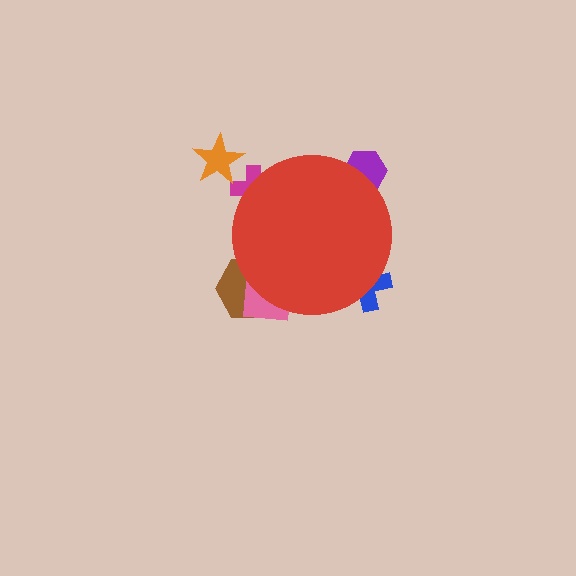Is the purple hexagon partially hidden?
Yes, the purple hexagon is partially hidden behind the red circle.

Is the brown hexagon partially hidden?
Yes, the brown hexagon is partially hidden behind the red circle.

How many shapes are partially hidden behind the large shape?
5 shapes are partially hidden.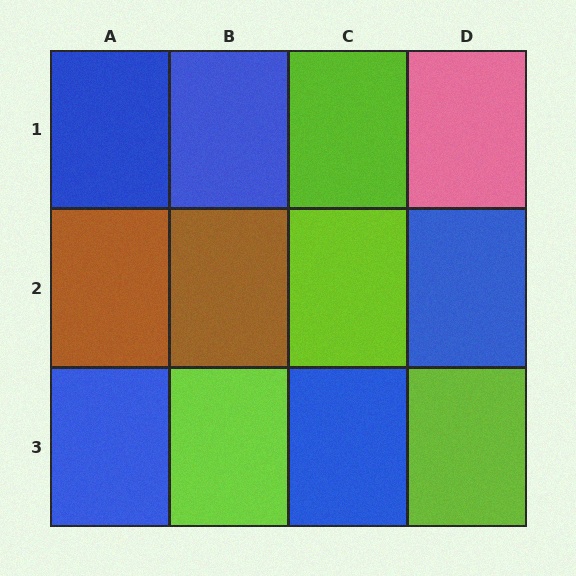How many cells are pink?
1 cell is pink.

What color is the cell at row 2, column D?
Blue.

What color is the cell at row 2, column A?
Brown.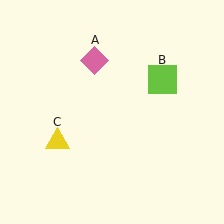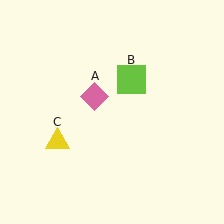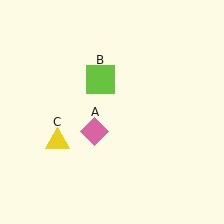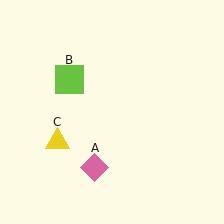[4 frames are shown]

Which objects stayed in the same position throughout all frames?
Yellow triangle (object C) remained stationary.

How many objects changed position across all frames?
2 objects changed position: pink diamond (object A), lime square (object B).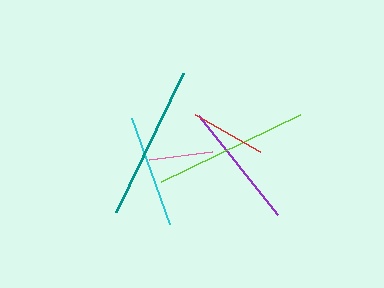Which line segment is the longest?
The lime line is the longest at approximately 154 pixels.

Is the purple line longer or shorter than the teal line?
The teal line is longer than the purple line.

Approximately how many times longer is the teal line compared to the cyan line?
The teal line is approximately 1.4 times the length of the cyan line.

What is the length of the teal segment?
The teal segment is approximately 154 pixels long.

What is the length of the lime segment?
The lime segment is approximately 154 pixels long.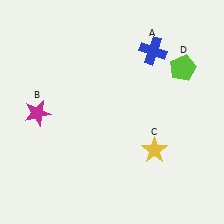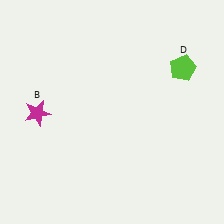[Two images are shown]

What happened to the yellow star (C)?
The yellow star (C) was removed in Image 2. It was in the bottom-right area of Image 1.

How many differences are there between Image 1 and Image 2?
There are 2 differences between the two images.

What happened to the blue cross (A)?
The blue cross (A) was removed in Image 2. It was in the top-right area of Image 1.